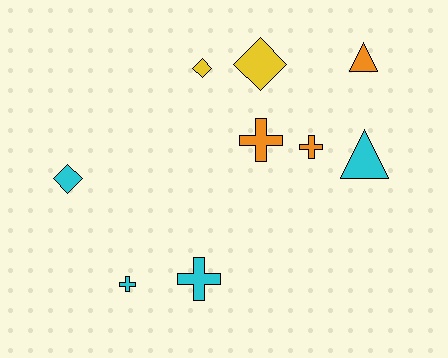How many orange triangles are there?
There is 1 orange triangle.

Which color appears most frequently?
Cyan, with 4 objects.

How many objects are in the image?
There are 9 objects.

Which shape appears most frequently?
Cross, with 4 objects.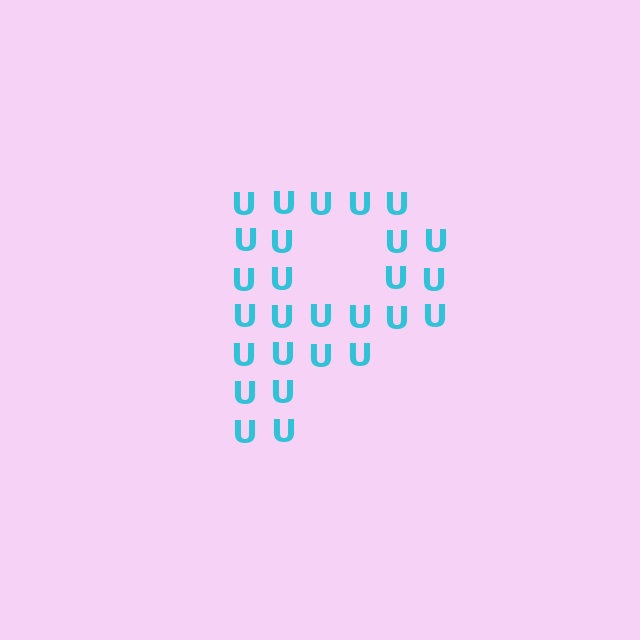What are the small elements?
The small elements are letter U's.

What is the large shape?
The large shape is the letter P.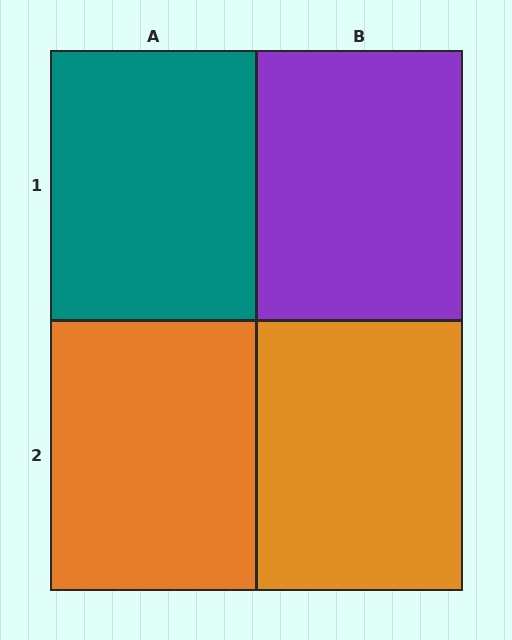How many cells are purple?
1 cell is purple.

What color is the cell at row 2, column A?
Orange.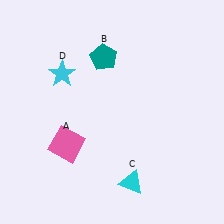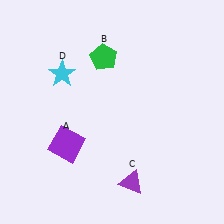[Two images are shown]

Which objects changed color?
A changed from pink to purple. B changed from teal to green. C changed from cyan to purple.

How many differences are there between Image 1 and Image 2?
There are 3 differences between the two images.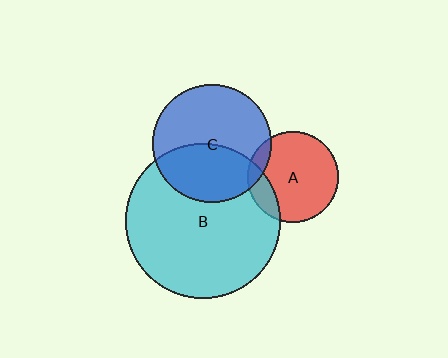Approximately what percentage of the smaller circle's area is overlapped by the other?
Approximately 10%.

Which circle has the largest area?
Circle B (cyan).